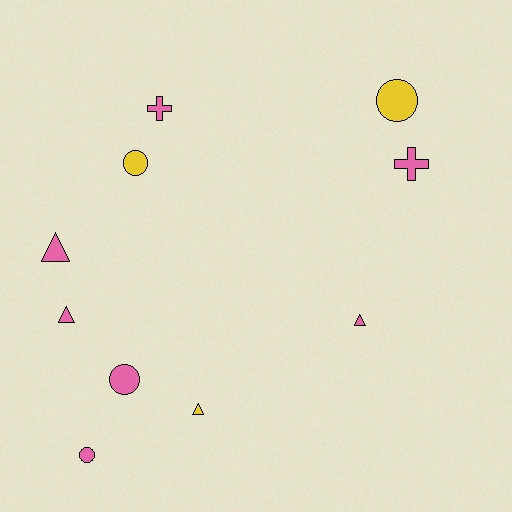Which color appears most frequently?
Pink, with 7 objects.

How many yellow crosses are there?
There are no yellow crosses.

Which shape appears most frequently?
Circle, with 4 objects.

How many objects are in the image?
There are 10 objects.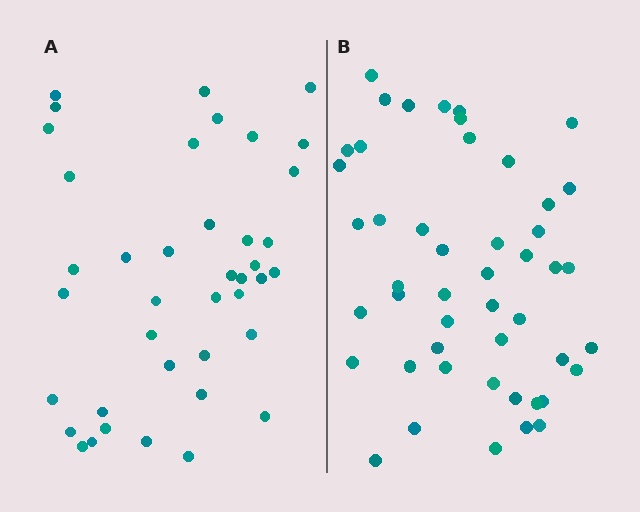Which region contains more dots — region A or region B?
Region B (the right region) has more dots.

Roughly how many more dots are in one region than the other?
Region B has roughly 8 or so more dots than region A.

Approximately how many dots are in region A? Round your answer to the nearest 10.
About 40 dots.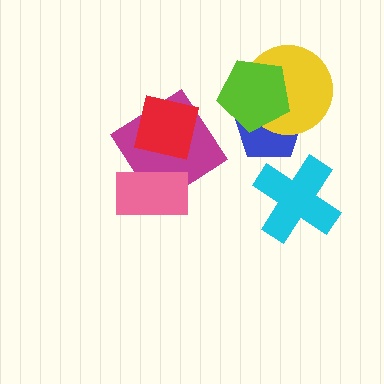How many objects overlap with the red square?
1 object overlaps with the red square.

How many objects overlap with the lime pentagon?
2 objects overlap with the lime pentagon.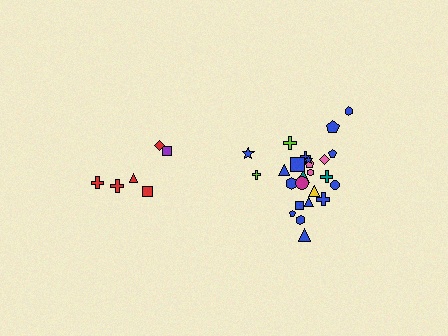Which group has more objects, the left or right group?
The right group.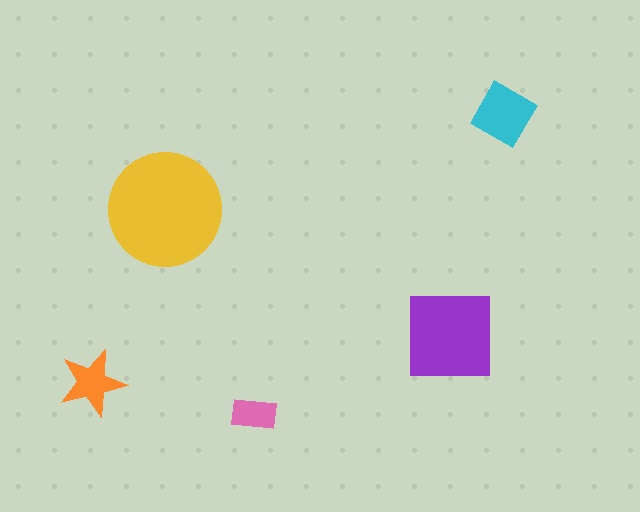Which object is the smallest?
The pink rectangle.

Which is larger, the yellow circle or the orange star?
The yellow circle.